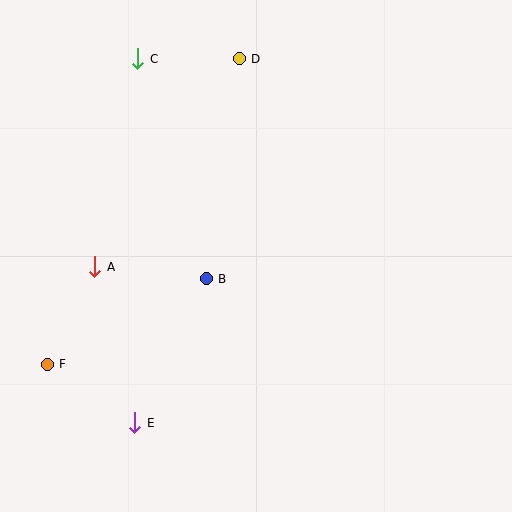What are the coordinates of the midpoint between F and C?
The midpoint between F and C is at (93, 212).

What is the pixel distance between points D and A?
The distance between D and A is 253 pixels.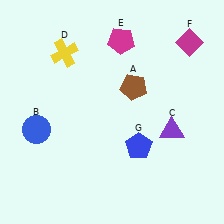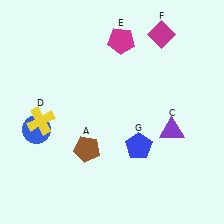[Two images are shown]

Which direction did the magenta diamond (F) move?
The magenta diamond (F) moved left.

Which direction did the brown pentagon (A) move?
The brown pentagon (A) moved down.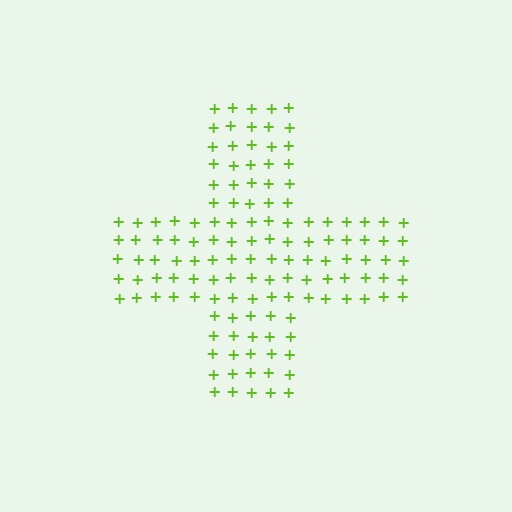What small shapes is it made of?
It is made of small plus signs.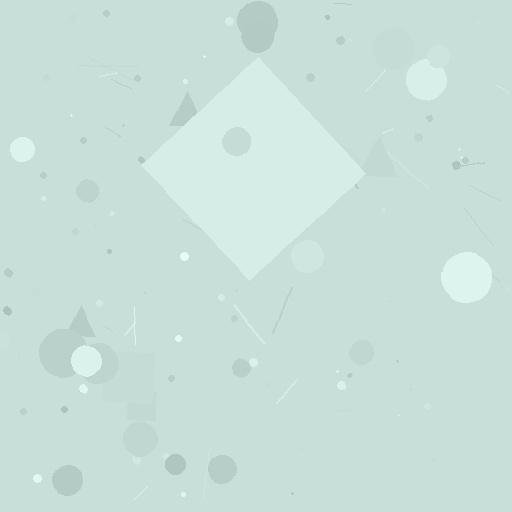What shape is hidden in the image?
A diamond is hidden in the image.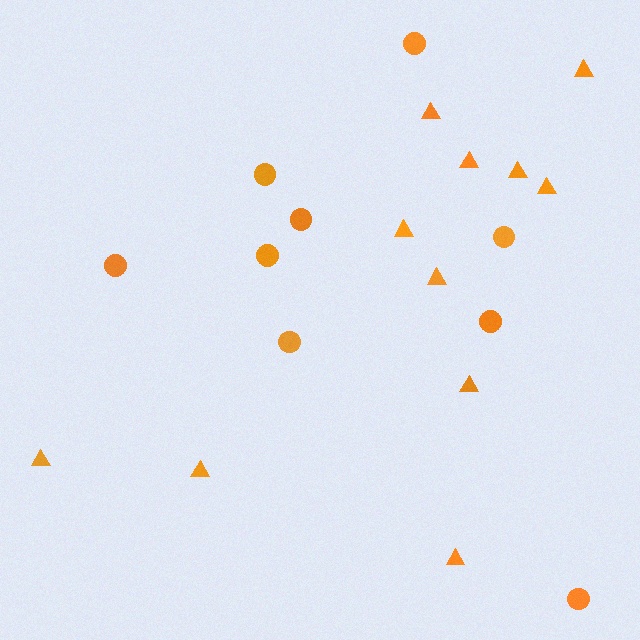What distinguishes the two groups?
There are 2 groups: one group of circles (9) and one group of triangles (11).